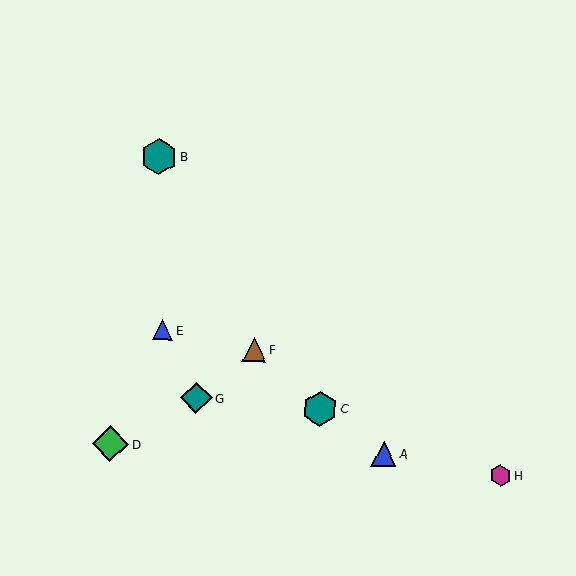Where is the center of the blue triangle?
The center of the blue triangle is at (384, 454).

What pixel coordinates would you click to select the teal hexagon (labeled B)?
Click at (159, 157) to select the teal hexagon B.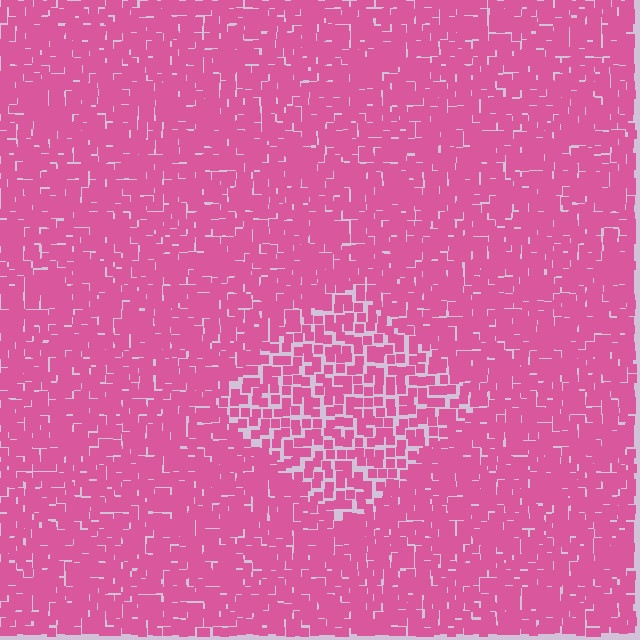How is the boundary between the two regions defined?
The boundary is defined by a change in element density (approximately 1.6x ratio). All elements are the same color, size, and shape.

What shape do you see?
I see a diamond.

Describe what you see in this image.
The image contains small pink elements arranged at two different densities. A diamond-shaped region is visible where the elements are less densely packed than the surrounding area.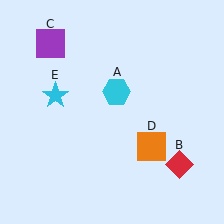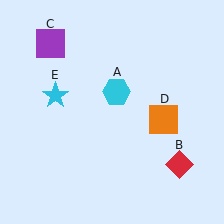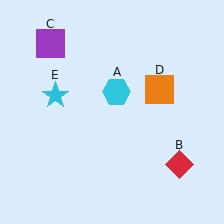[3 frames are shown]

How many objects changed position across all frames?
1 object changed position: orange square (object D).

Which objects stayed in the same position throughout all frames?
Cyan hexagon (object A) and red diamond (object B) and purple square (object C) and cyan star (object E) remained stationary.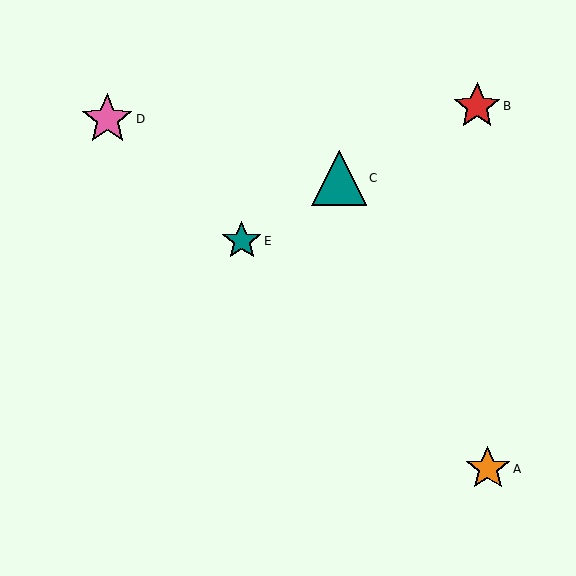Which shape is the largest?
The teal triangle (labeled C) is the largest.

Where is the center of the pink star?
The center of the pink star is at (107, 119).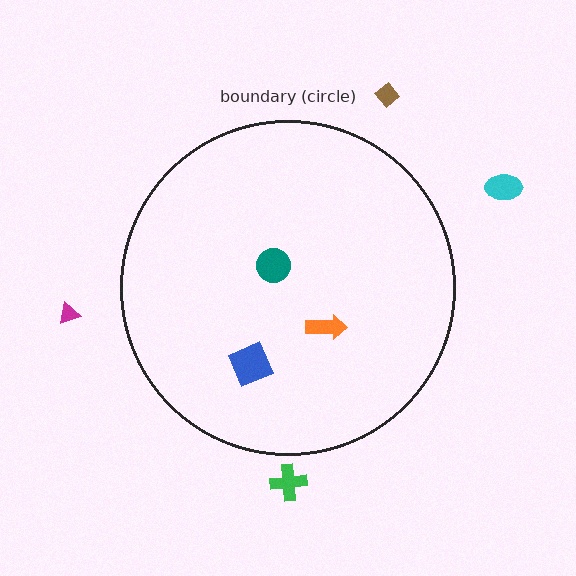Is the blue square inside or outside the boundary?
Inside.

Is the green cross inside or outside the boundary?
Outside.